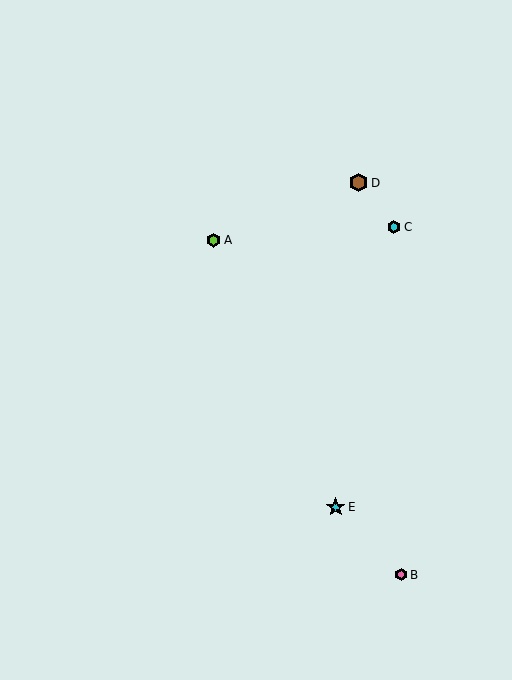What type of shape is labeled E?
Shape E is a cyan star.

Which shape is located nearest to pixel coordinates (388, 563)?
The pink hexagon (labeled B) at (401, 575) is nearest to that location.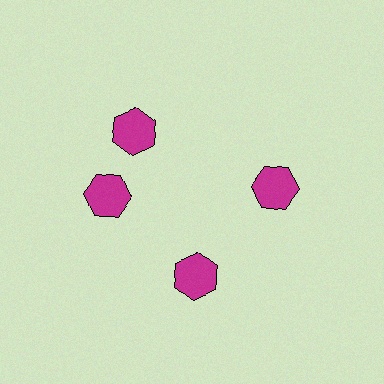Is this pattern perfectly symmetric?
No. The 4 magenta hexagons are arranged in a ring, but one element near the 12 o'clock position is rotated out of alignment along the ring, breaking the 4-fold rotational symmetry.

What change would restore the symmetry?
The symmetry would be restored by rotating it back into even spacing with its neighbors so that all 4 hexagons sit at equal angles and equal distance from the center.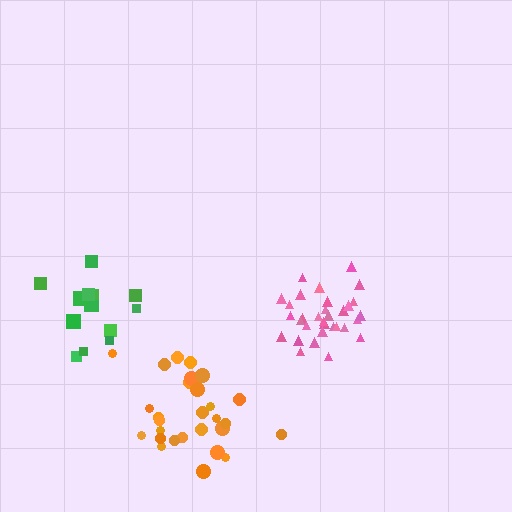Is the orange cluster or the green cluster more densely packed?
Orange.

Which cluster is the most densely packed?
Pink.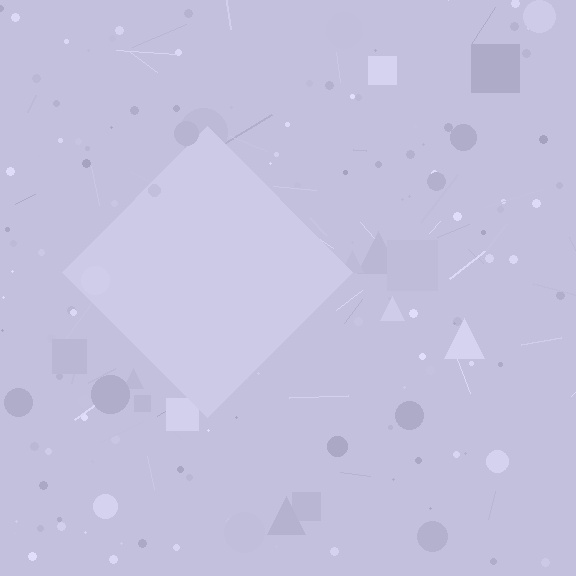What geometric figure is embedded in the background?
A diamond is embedded in the background.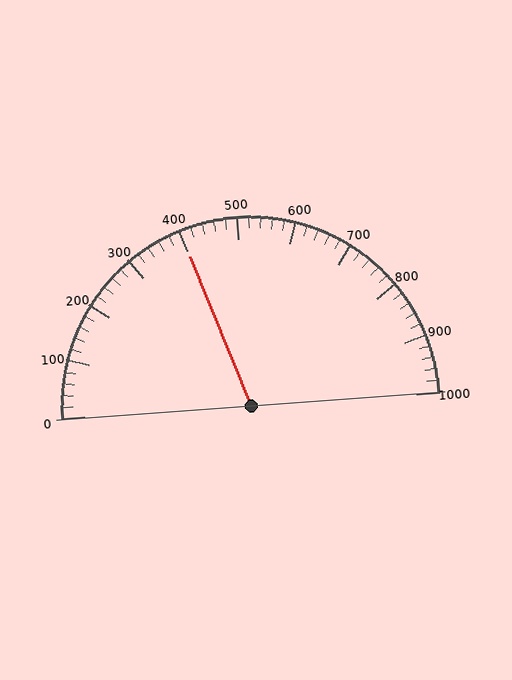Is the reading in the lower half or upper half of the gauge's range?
The reading is in the lower half of the range (0 to 1000).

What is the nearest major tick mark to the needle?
The nearest major tick mark is 400.